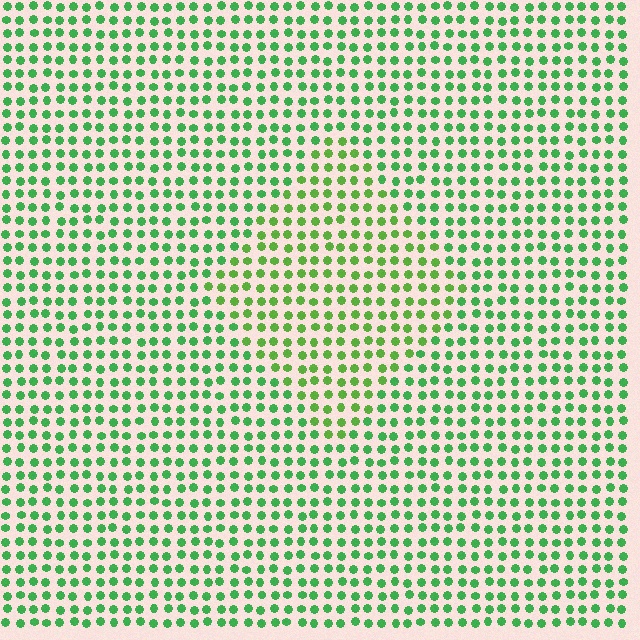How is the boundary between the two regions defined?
The boundary is defined purely by a slight shift in hue (about 25 degrees). Spacing, size, and orientation are identical on both sides.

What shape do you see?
I see a diamond.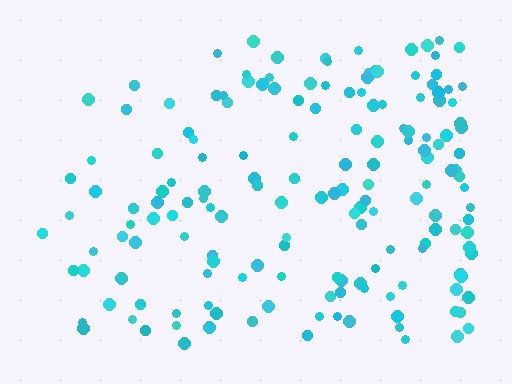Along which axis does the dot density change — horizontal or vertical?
Horizontal.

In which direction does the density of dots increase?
From left to right, with the right side densest.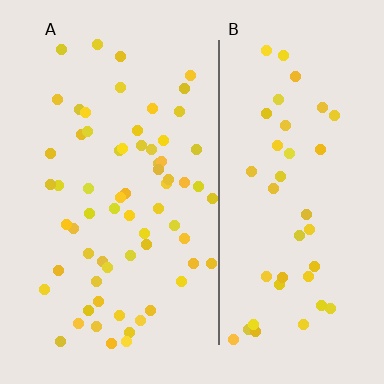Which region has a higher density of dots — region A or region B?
A (the left).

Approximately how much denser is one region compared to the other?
Approximately 1.6× — region A over region B.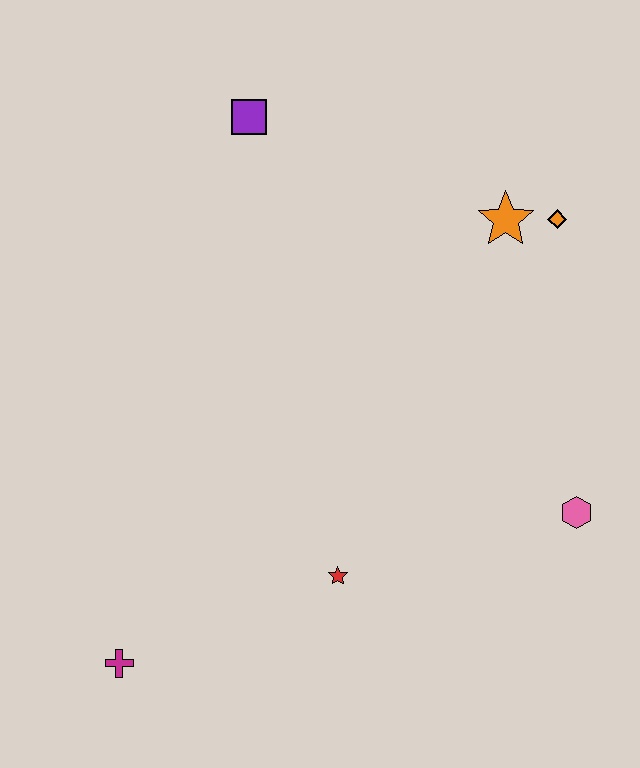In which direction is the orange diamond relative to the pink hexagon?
The orange diamond is above the pink hexagon.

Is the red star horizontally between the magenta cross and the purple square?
No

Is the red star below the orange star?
Yes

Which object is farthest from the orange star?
The magenta cross is farthest from the orange star.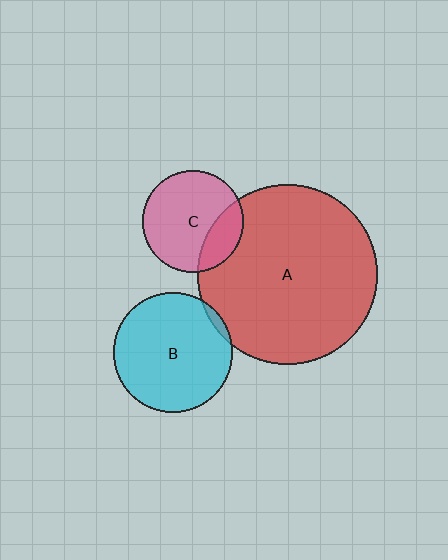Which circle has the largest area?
Circle A (red).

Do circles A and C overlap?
Yes.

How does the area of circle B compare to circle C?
Approximately 1.4 times.